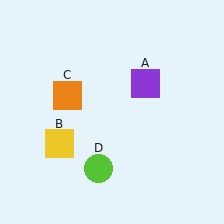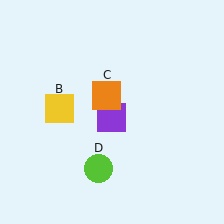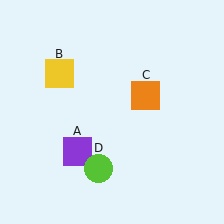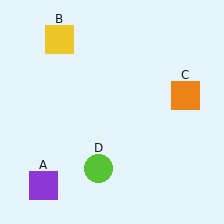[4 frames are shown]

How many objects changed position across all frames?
3 objects changed position: purple square (object A), yellow square (object B), orange square (object C).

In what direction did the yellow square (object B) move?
The yellow square (object B) moved up.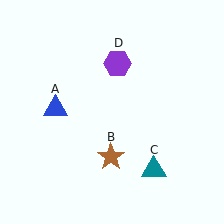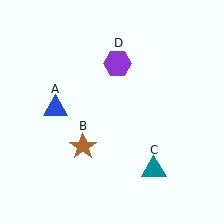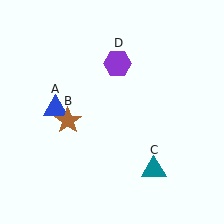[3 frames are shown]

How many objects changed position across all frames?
1 object changed position: brown star (object B).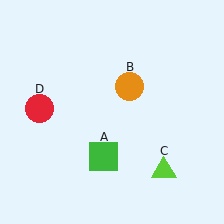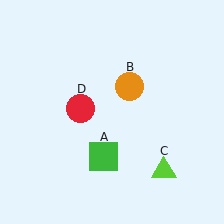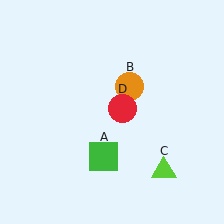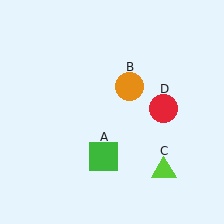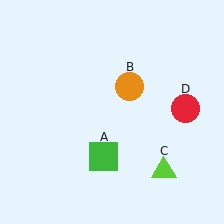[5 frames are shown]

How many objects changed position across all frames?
1 object changed position: red circle (object D).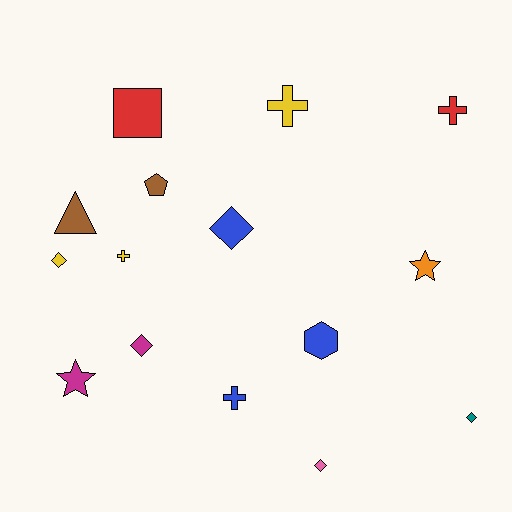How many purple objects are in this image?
There are no purple objects.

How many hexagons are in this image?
There is 1 hexagon.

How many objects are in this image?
There are 15 objects.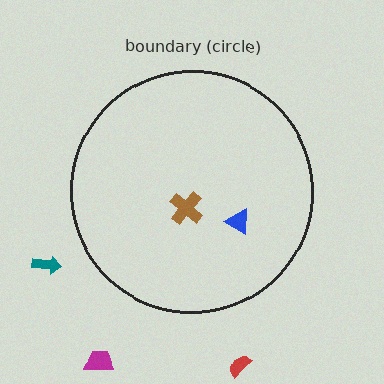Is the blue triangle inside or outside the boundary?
Inside.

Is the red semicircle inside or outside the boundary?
Outside.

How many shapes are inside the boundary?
2 inside, 3 outside.